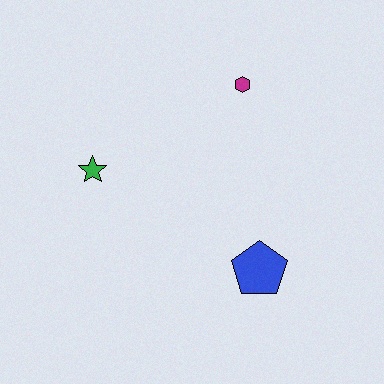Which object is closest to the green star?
The magenta hexagon is closest to the green star.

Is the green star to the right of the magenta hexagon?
No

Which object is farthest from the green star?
The blue pentagon is farthest from the green star.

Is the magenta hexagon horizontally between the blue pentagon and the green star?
Yes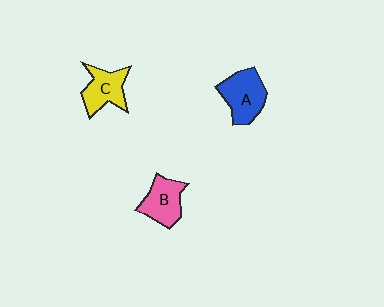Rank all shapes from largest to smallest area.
From largest to smallest: A (blue), B (pink), C (yellow).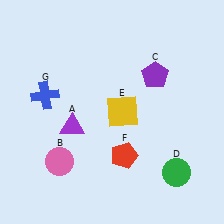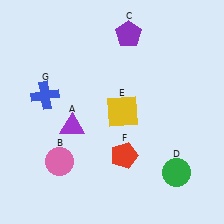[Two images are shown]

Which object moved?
The purple pentagon (C) moved up.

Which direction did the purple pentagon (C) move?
The purple pentagon (C) moved up.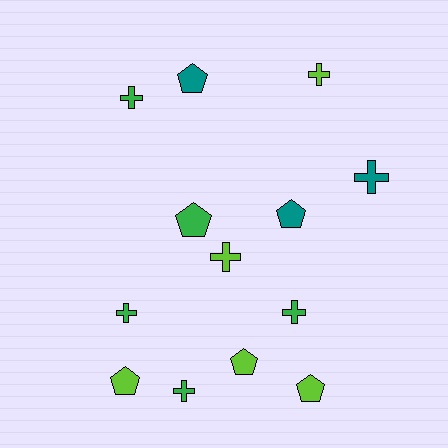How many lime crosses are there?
There are 2 lime crosses.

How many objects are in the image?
There are 13 objects.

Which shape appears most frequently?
Cross, with 7 objects.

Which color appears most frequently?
Green, with 5 objects.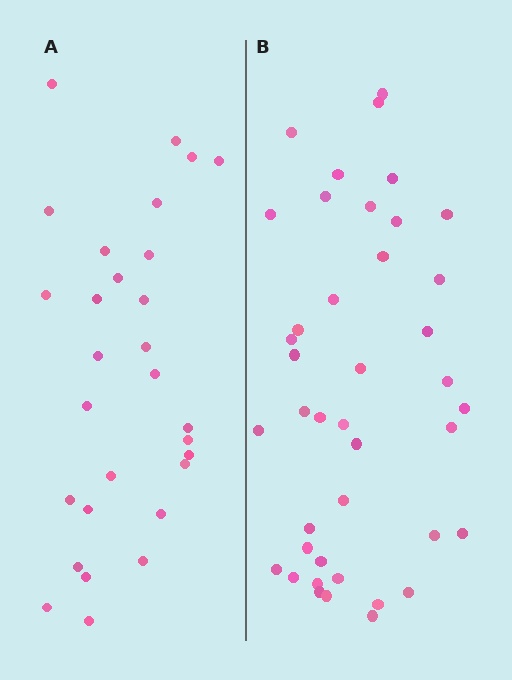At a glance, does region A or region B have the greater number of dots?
Region B (the right region) has more dots.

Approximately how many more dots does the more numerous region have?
Region B has roughly 12 or so more dots than region A.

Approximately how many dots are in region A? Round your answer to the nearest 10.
About 30 dots. (The exact count is 29, which rounds to 30.)